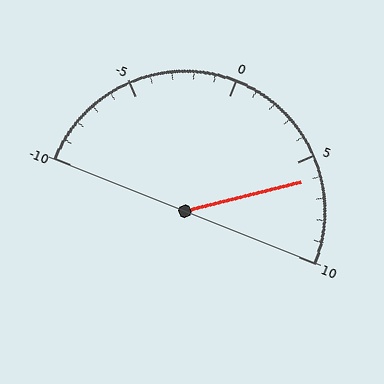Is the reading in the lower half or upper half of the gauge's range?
The reading is in the upper half of the range (-10 to 10).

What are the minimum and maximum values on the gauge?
The gauge ranges from -10 to 10.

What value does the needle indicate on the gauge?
The needle indicates approximately 6.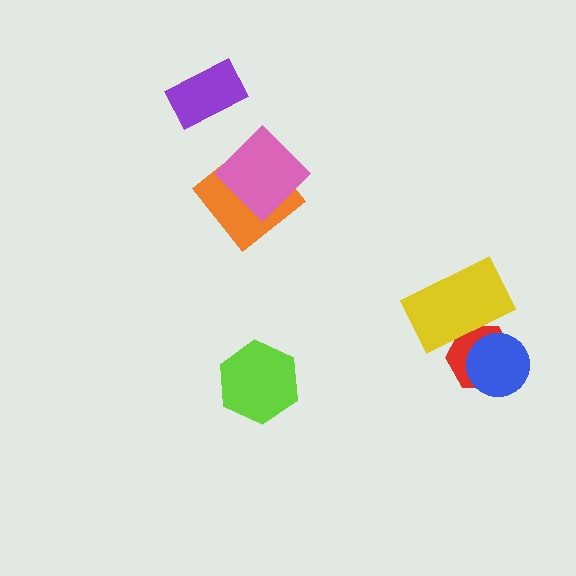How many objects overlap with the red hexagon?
2 objects overlap with the red hexagon.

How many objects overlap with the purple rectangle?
0 objects overlap with the purple rectangle.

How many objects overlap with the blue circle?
2 objects overlap with the blue circle.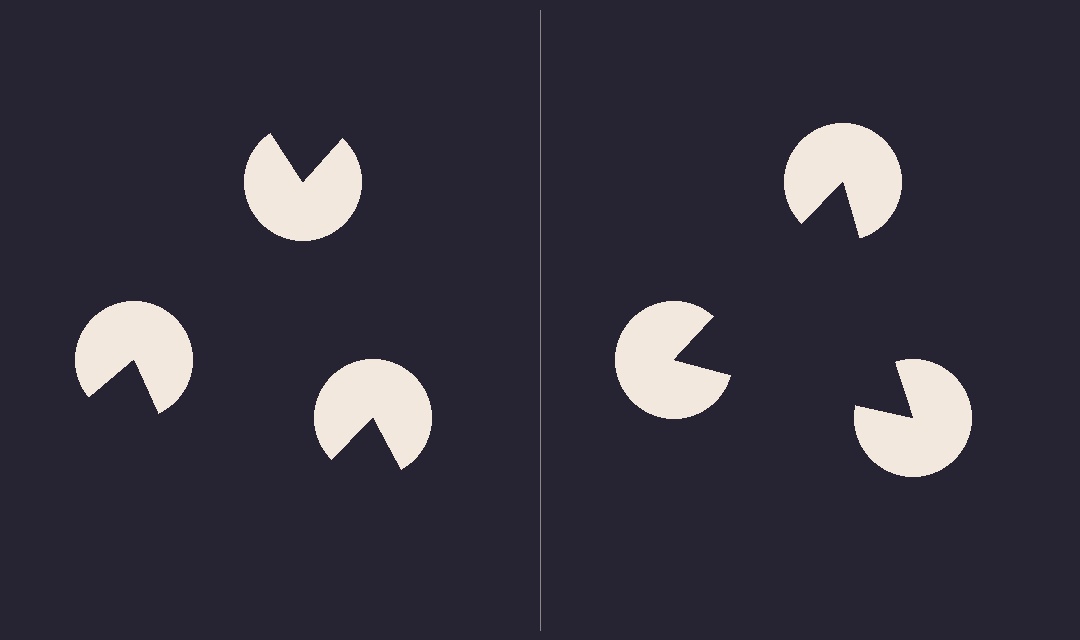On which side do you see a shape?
An illusory triangle appears on the right side. On the left side the wedge cuts are rotated, so no coherent shape forms.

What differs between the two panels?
The pac-man discs are positioned identically on both sides; only the wedge orientations differ. On the right they align to a triangle; on the left they are misaligned.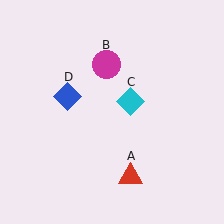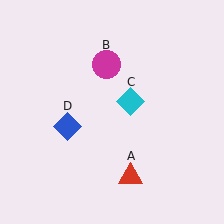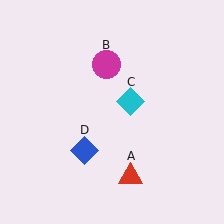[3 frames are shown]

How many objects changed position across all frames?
1 object changed position: blue diamond (object D).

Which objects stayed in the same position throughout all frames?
Red triangle (object A) and magenta circle (object B) and cyan diamond (object C) remained stationary.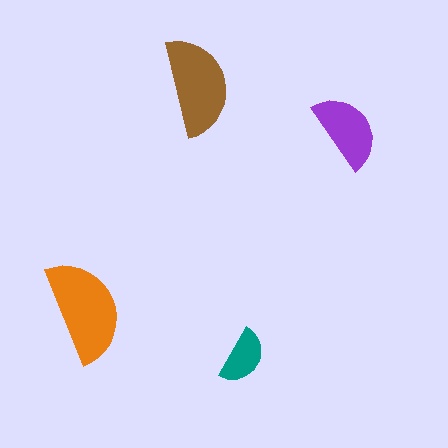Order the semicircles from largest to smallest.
the orange one, the brown one, the purple one, the teal one.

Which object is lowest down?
The teal semicircle is bottommost.